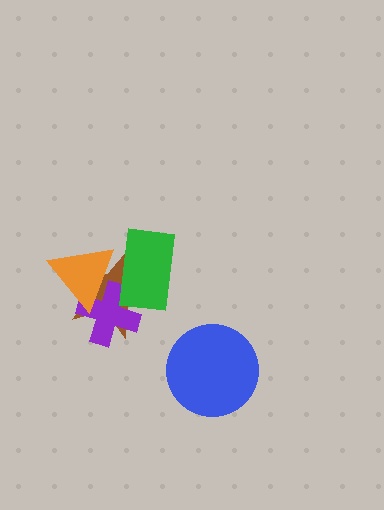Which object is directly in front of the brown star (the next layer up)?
The purple cross is directly in front of the brown star.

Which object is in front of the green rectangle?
The orange triangle is in front of the green rectangle.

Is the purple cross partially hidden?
Yes, it is partially covered by another shape.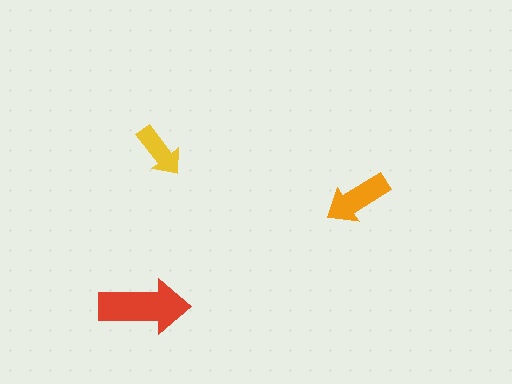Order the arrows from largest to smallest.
the red one, the orange one, the yellow one.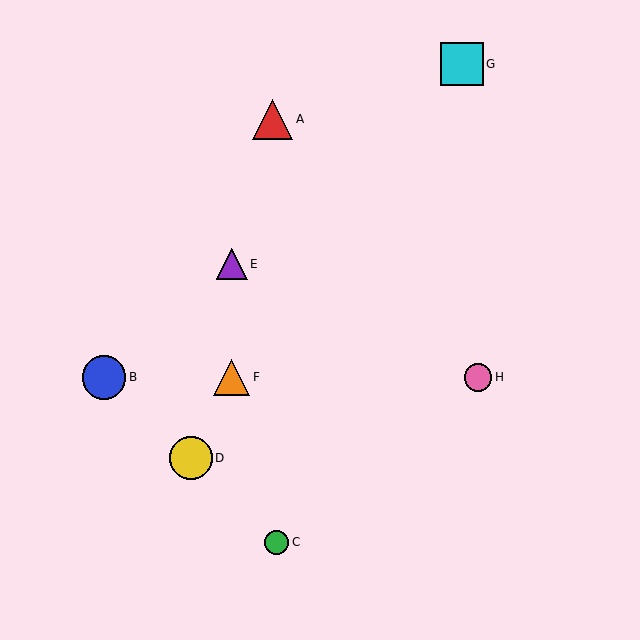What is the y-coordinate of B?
Object B is at y≈377.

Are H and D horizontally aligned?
No, H is at y≈377 and D is at y≈458.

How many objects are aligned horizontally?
3 objects (B, F, H) are aligned horizontally.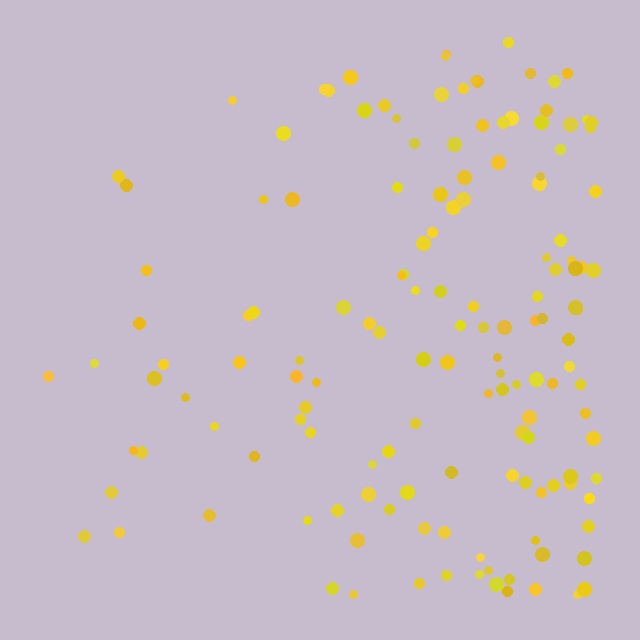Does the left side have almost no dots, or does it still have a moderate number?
Still a moderate number, just noticeably fewer than the right.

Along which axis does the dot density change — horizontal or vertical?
Horizontal.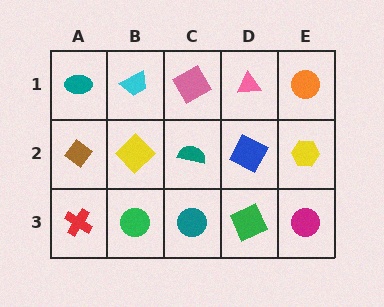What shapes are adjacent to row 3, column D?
A blue square (row 2, column D), a teal circle (row 3, column C), a magenta circle (row 3, column E).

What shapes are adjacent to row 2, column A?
A teal ellipse (row 1, column A), a red cross (row 3, column A), a yellow diamond (row 2, column B).